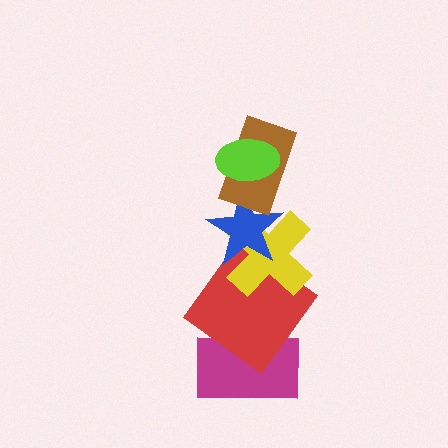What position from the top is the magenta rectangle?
The magenta rectangle is 6th from the top.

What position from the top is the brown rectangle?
The brown rectangle is 2nd from the top.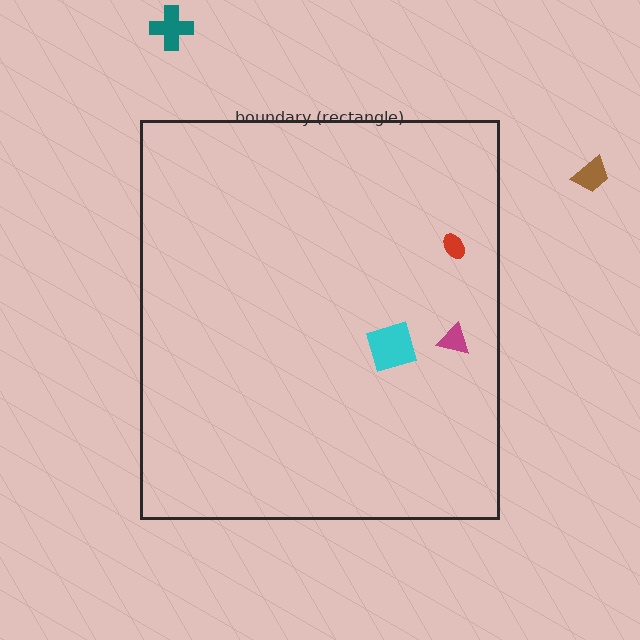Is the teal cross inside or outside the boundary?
Outside.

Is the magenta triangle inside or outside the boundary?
Inside.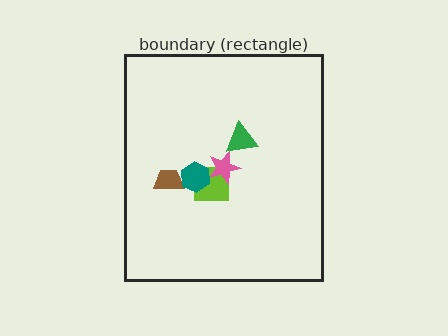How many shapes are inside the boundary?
5 inside, 0 outside.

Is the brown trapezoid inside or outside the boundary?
Inside.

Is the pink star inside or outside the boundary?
Inside.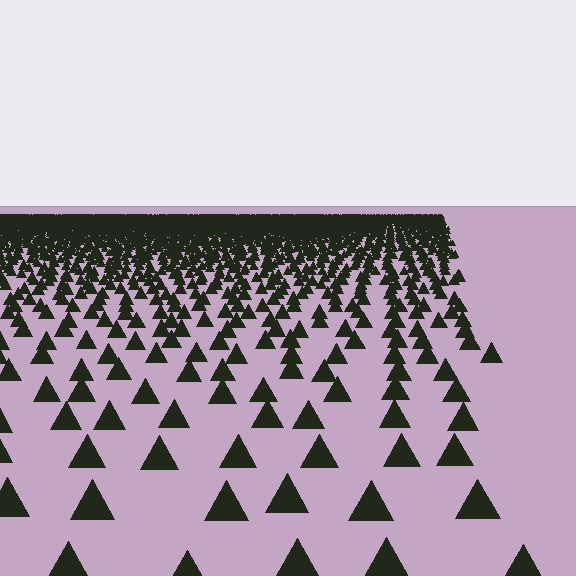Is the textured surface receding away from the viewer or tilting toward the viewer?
The surface is receding away from the viewer. Texture elements get smaller and denser toward the top.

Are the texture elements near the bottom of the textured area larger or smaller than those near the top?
Larger. Near the bottom, elements are closer to the viewer and appear at a bigger on-screen size.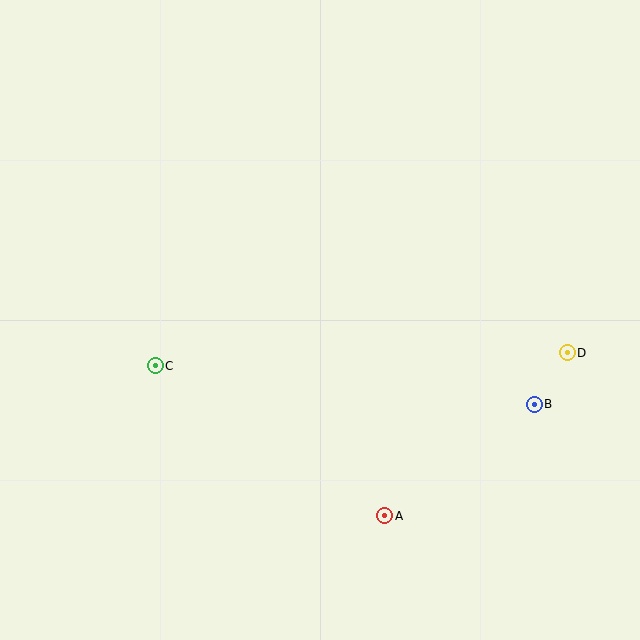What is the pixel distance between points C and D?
The distance between C and D is 412 pixels.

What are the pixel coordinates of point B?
Point B is at (534, 404).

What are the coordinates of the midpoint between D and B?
The midpoint between D and B is at (551, 378).